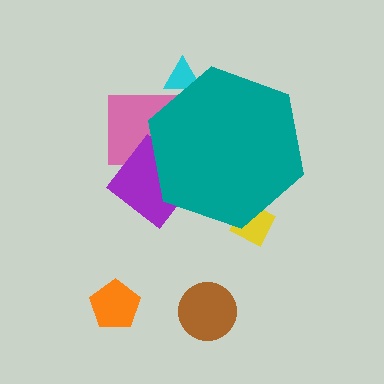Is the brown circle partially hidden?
No, the brown circle is fully visible.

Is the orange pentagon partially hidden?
No, the orange pentagon is fully visible.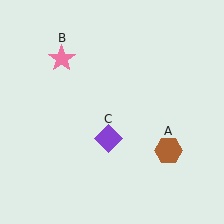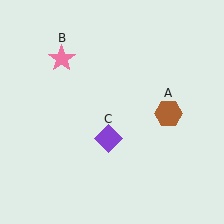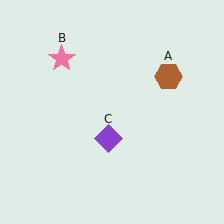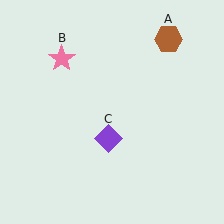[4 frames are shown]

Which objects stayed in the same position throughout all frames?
Pink star (object B) and purple diamond (object C) remained stationary.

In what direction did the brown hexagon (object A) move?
The brown hexagon (object A) moved up.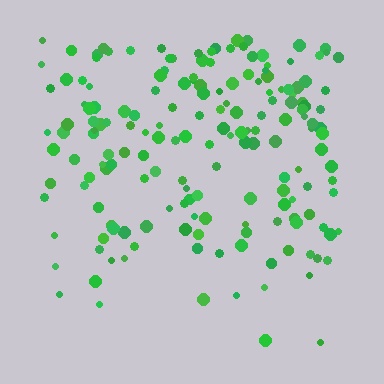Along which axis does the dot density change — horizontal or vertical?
Vertical.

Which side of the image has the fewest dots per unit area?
The bottom.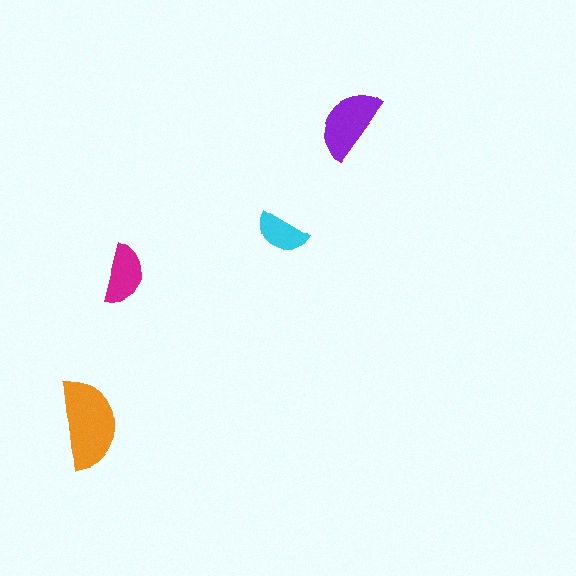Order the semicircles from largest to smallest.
the orange one, the purple one, the magenta one, the cyan one.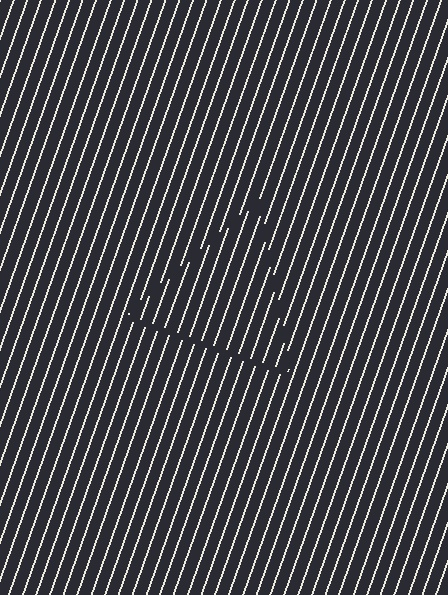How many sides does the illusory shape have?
3 sides — the line-ends trace a triangle.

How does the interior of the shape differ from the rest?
The interior of the shape contains the same grating, shifted by half a period — the contour is defined by the phase discontinuity where line-ends from the inner and outer gratings abut.